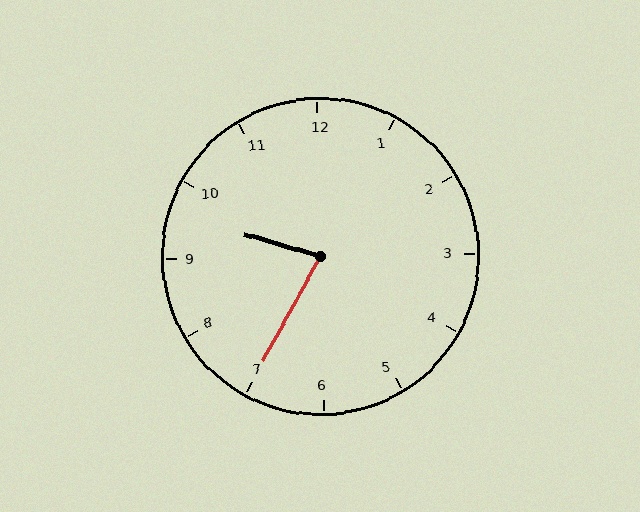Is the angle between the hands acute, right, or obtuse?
It is acute.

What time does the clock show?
9:35.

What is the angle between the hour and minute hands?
Approximately 78 degrees.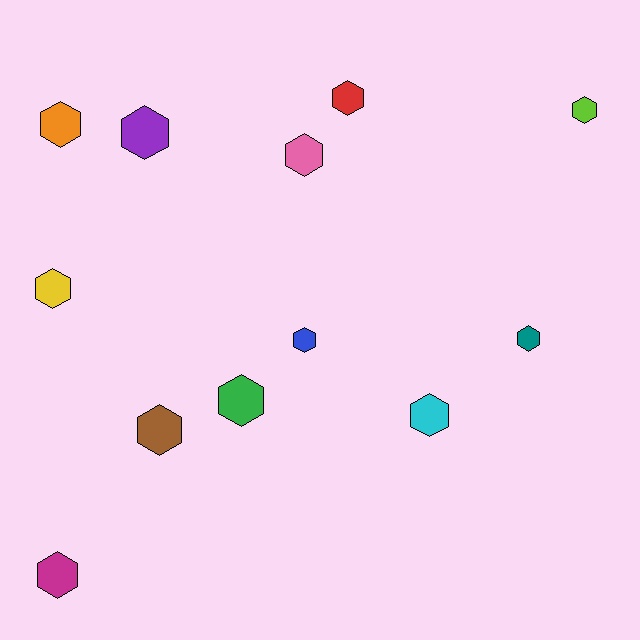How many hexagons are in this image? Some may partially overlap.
There are 12 hexagons.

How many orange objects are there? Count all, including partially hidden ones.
There is 1 orange object.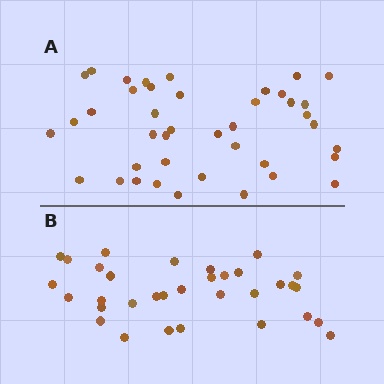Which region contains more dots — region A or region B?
Region A (the top region) has more dots.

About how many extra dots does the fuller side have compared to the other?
Region A has roughly 8 or so more dots than region B.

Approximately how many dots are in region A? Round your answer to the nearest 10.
About 40 dots. (The exact count is 41, which rounds to 40.)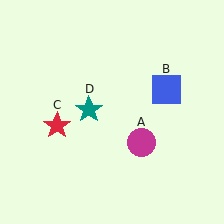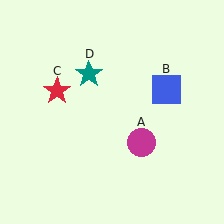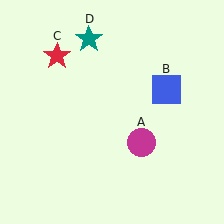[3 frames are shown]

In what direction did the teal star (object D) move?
The teal star (object D) moved up.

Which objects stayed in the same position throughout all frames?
Magenta circle (object A) and blue square (object B) remained stationary.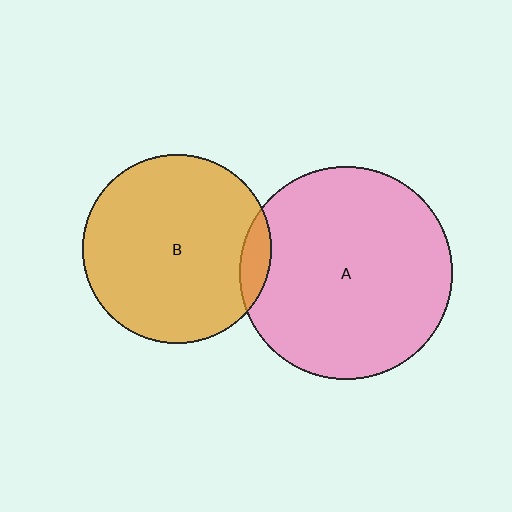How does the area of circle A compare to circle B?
Approximately 1.3 times.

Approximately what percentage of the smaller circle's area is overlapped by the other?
Approximately 10%.